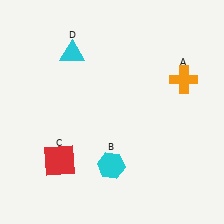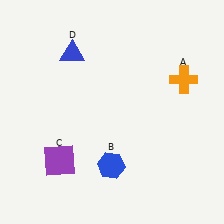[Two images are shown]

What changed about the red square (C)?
In Image 1, C is red. In Image 2, it changed to purple.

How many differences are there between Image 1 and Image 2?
There are 3 differences between the two images.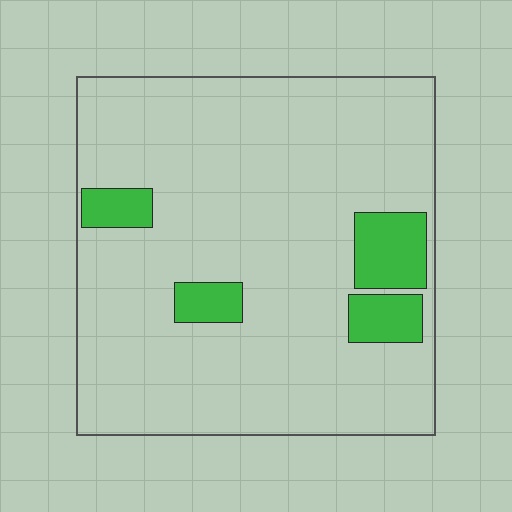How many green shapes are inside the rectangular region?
4.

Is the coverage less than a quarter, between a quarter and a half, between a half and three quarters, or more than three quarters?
Less than a quarter.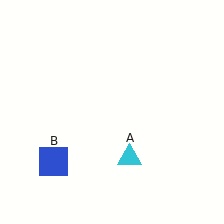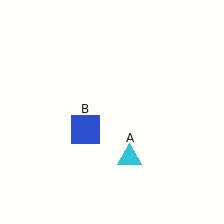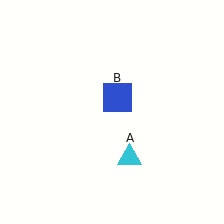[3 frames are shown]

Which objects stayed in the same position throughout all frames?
Cyan triangle (object A) remained stationary.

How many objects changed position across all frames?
1 object changed position: blue square (object B).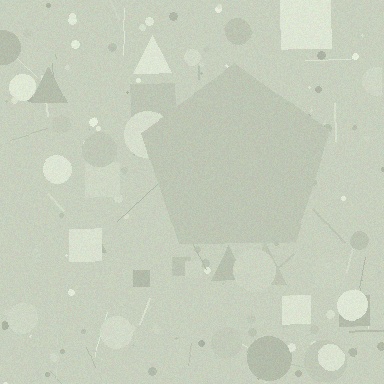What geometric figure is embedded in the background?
A pentagon is embedded in the background.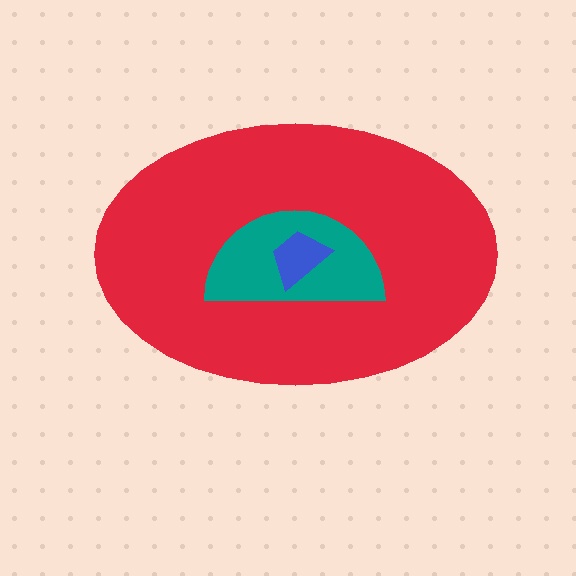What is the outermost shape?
The red ellipse.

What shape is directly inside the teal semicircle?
The blue trapezoid.